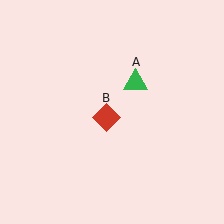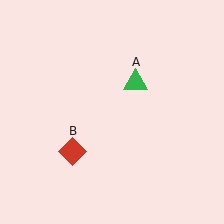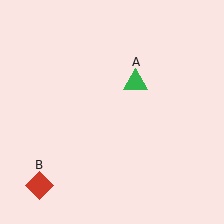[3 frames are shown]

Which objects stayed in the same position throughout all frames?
Green triangle (object A) remained stationary.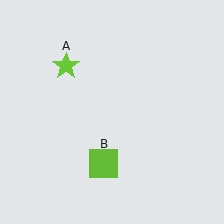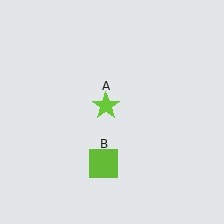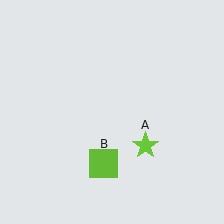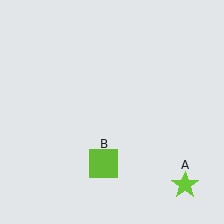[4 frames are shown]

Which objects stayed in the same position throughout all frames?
Lime square (object B) remained stationary.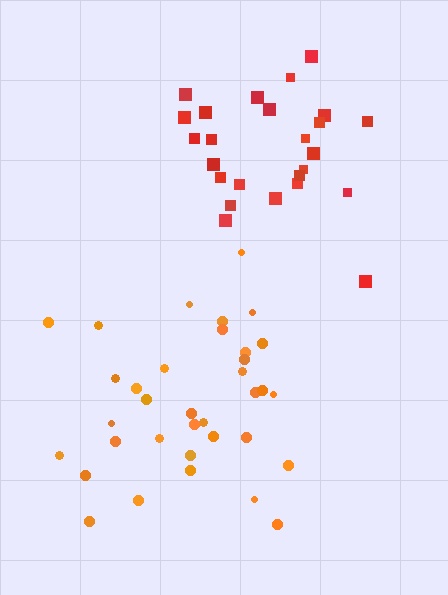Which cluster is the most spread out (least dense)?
Orange.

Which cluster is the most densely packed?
Red.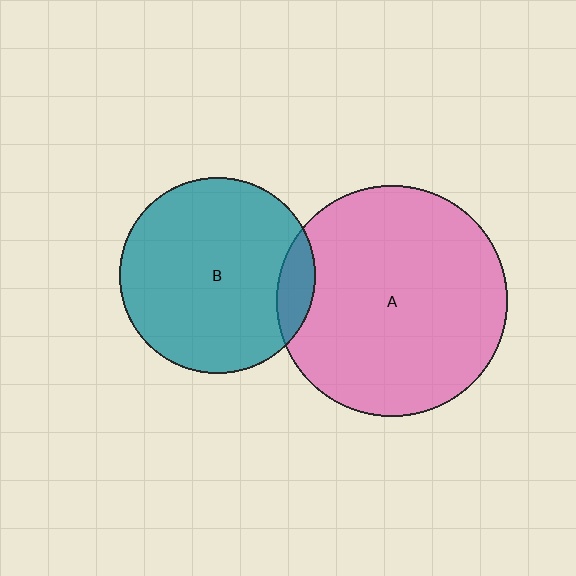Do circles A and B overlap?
Yes.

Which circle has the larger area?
Circle A (pink).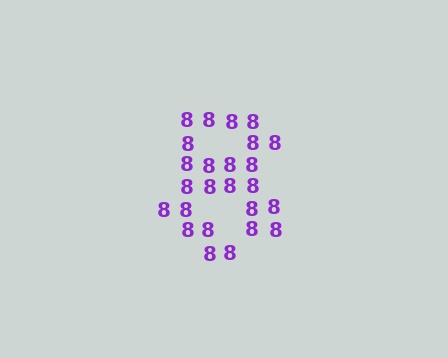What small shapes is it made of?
It is made of small digit 8's.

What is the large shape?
The large shape is the digit 8.